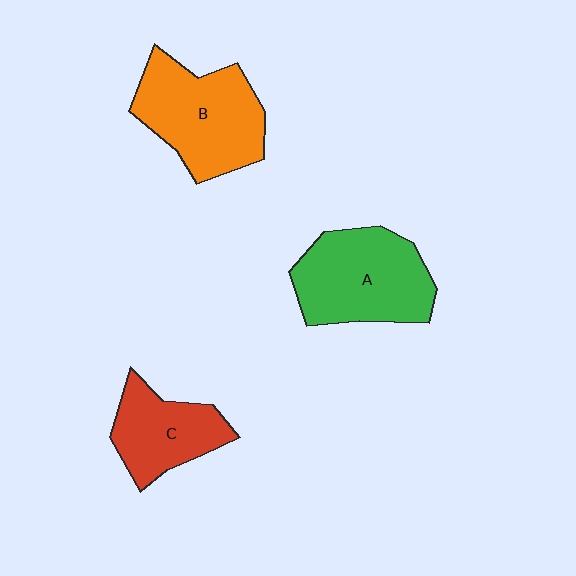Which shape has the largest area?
Shape B (orange).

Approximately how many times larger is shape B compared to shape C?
Approximately 1.5 times.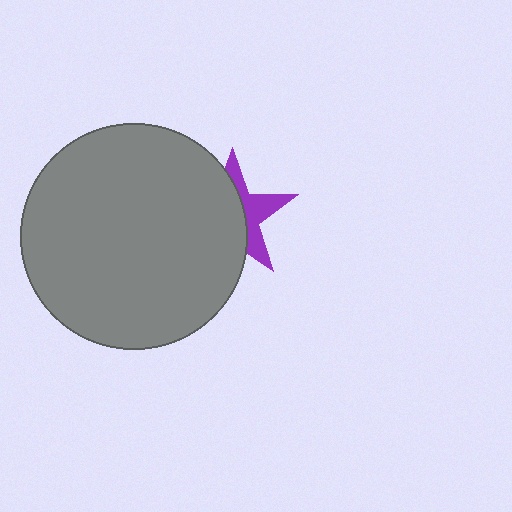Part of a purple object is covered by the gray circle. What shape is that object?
It is a star.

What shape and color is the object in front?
The object in front is a gray circle.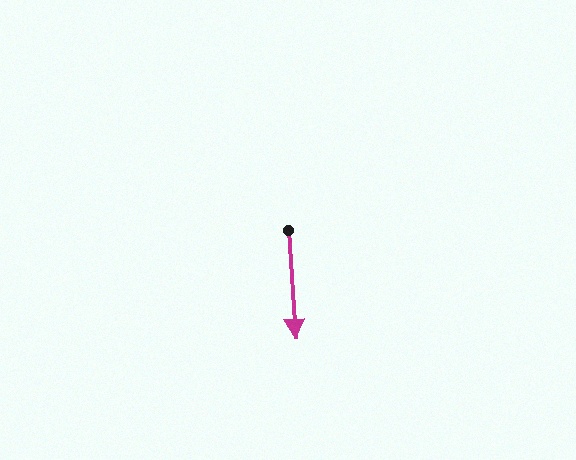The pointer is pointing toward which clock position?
Roughly 6 o'clock.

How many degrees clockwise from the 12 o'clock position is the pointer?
Approximately 176 degrees.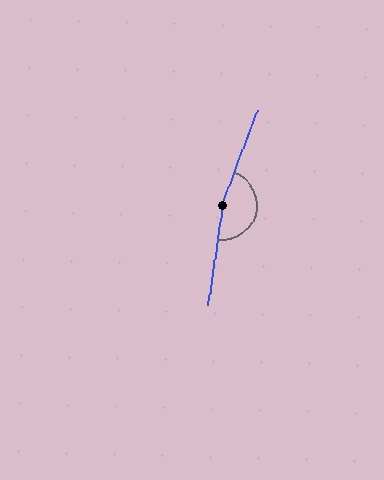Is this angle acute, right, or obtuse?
It is obtuse.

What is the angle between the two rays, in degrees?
Approximately 168 degrees.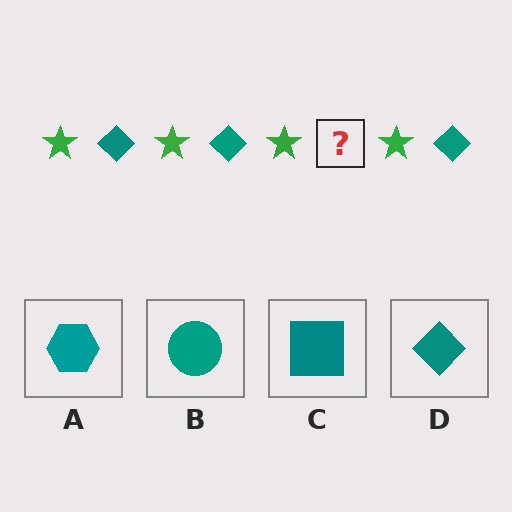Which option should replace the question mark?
Option D.